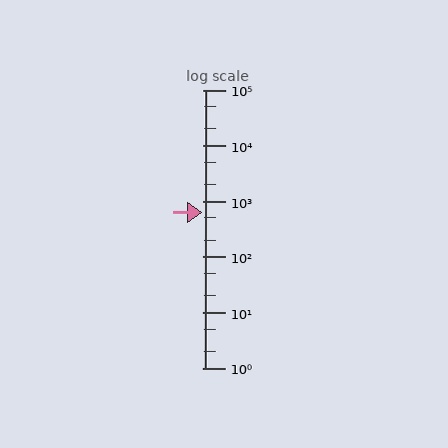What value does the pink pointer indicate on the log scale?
The pointer indicates approximately 630.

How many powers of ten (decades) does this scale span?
The scale spans 5 decades, from 1 to 100000.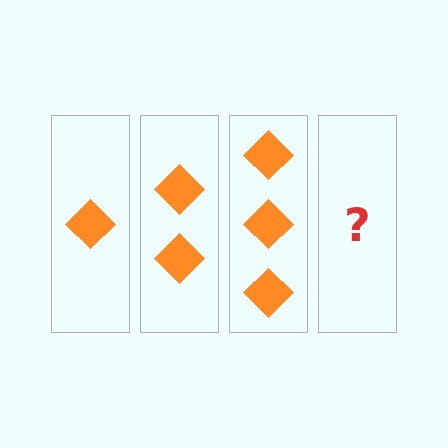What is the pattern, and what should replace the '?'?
The pattern is that each step adds one more diamond. The '?' should be 4 diamonds.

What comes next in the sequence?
The next element should be 4 diamonds.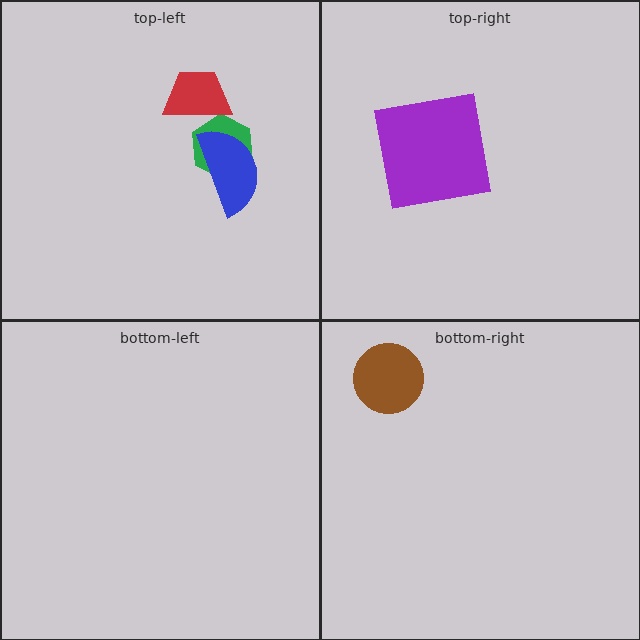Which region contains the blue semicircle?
The top-left region.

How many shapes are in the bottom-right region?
1.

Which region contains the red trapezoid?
The top-left region.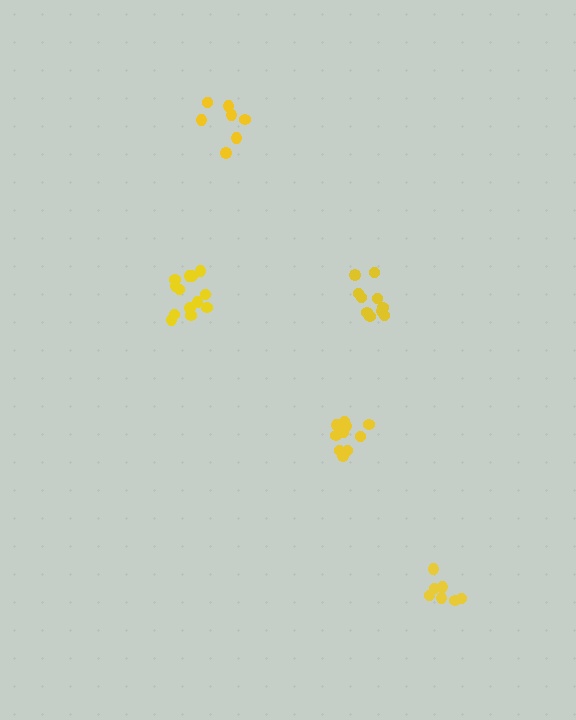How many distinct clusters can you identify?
There are 5 distinct clusters.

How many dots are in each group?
Group 1: 10 dots, Group 2: 10 dots, Group 3: 7 dots, Group 4: 13 dots, Group 5: 7 dots (47 total).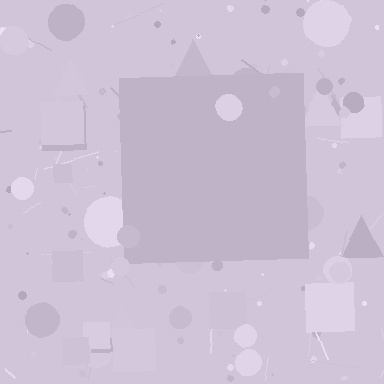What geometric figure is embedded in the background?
A square is embedded in the background.